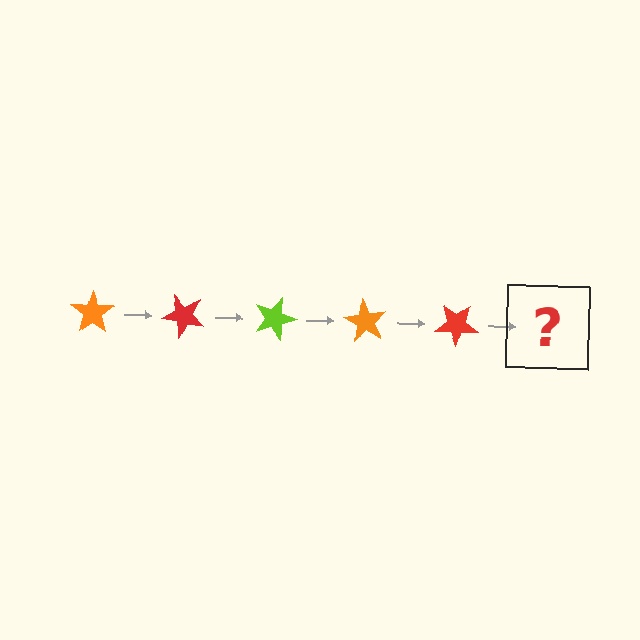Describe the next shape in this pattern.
It should be a lime star, rotated 225 degrees from the start.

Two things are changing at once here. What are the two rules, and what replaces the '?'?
The two rules are that it rotates 45 degrees each step and the color cycles through orange, red, and lime. The '?' should be a lime star, rotated 225 degrees from the start.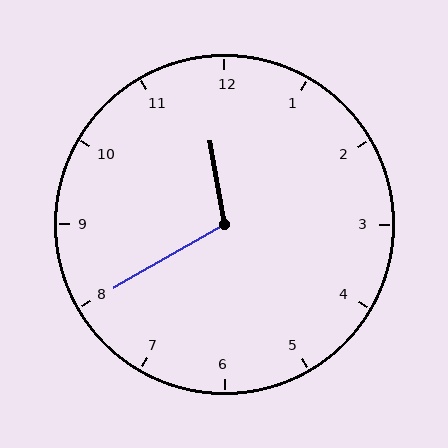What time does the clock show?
11:40.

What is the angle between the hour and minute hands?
Approximately 110 degrees.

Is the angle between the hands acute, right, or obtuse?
It is obtuse.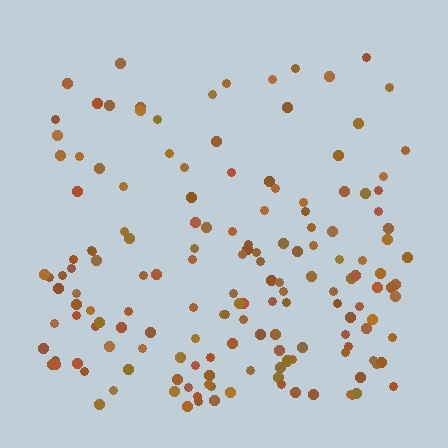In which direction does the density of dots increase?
From top to bottom, with the bottom side densest.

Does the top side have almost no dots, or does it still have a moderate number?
Still a moderate number, just noticeably fewer than the bottom.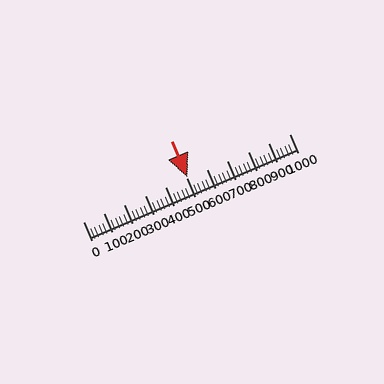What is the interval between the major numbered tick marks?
The major tick marks are spaced 100 units apart.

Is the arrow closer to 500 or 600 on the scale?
The arrow is closer to 500.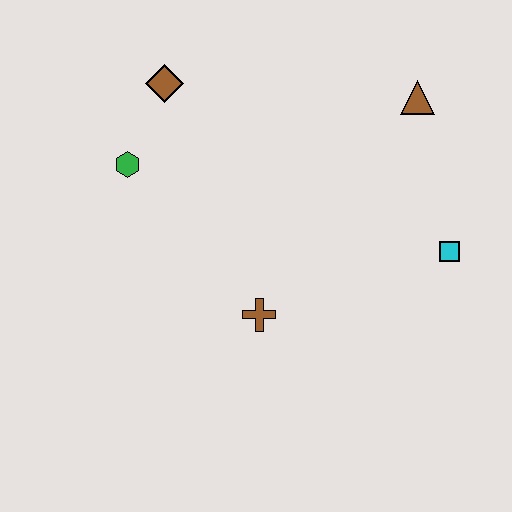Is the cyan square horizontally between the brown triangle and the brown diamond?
No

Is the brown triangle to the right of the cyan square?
No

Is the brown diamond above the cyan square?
Yes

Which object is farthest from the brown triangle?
The green hexagon is farthest from the brown triangle.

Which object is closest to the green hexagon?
The brown diamond is closest to the green hexagon.